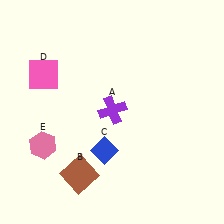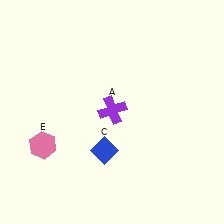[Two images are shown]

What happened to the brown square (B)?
The brown square (B) was removed in Image 2. It was in the bottom-left area of Image 1.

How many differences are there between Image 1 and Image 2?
There are 2 differences between the two images.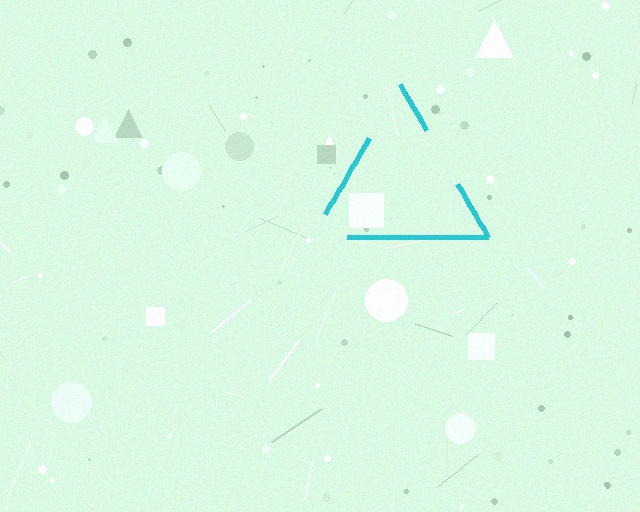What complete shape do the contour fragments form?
The contour fragments form a triangle.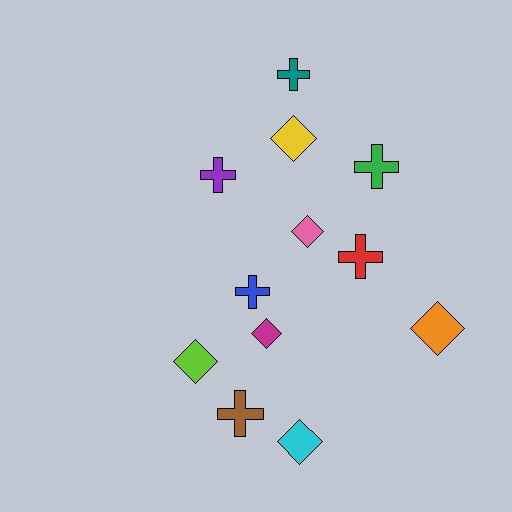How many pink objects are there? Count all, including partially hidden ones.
There is 1 pink object.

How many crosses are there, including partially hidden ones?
There are 6 crosses.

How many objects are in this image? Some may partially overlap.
There are 12 objects.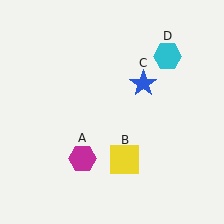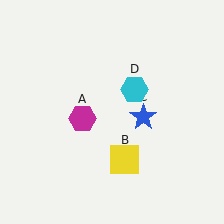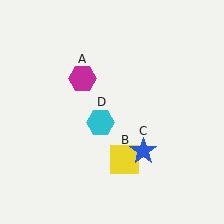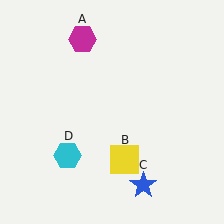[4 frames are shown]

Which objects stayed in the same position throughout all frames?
Yellow square (object B) remained stationary.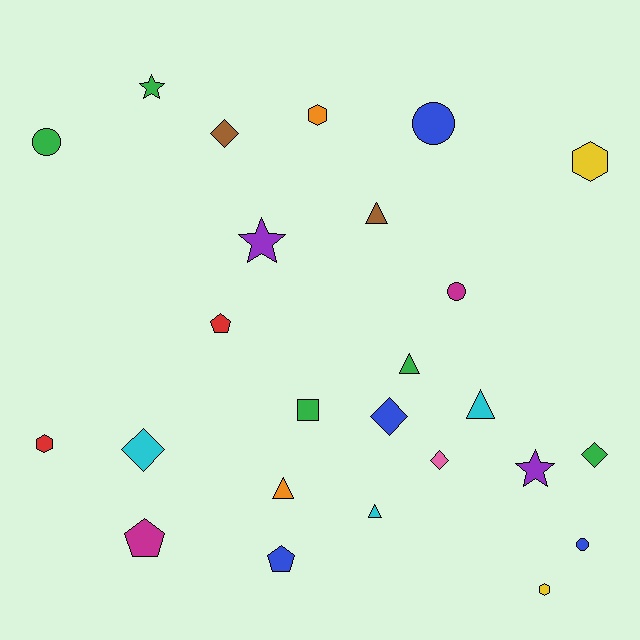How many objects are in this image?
There are 25 objects.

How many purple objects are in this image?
There are 2 purple objects.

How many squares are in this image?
There is 1 square.